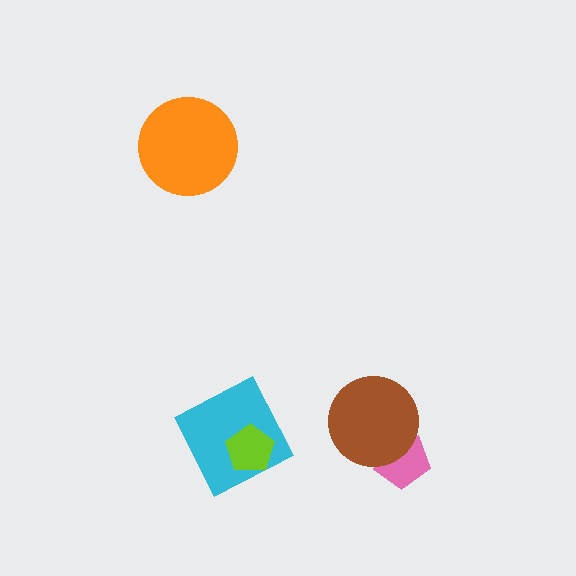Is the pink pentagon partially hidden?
Yes, it is partially covered by another shape.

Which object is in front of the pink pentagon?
The brown circle is in front of the pink pentagon.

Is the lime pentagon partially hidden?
No, no other shape covers it.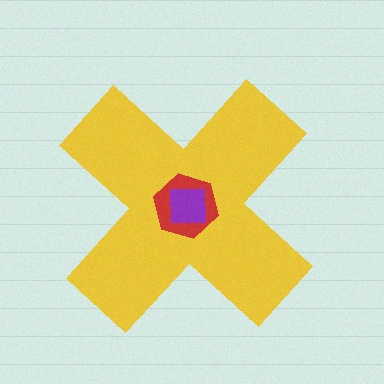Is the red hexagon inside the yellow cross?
Yes.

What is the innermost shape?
The purple square.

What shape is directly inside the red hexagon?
The purple square.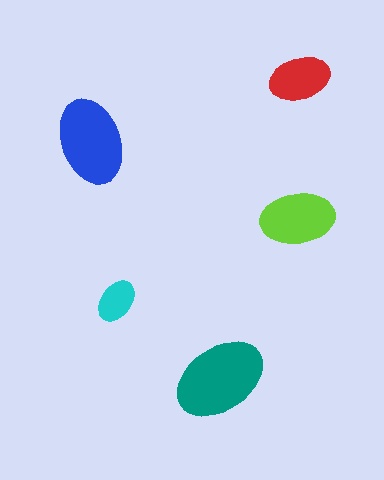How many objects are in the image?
There are 5 objects in the image.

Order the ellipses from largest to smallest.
the teal one, the blue one, the lime one, the red one, the cyan one.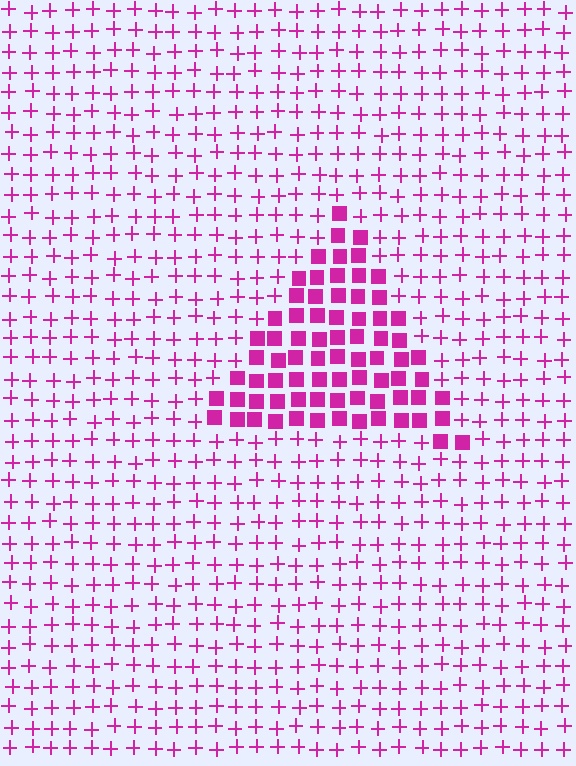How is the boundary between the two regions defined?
The boundary is defined by a change in element shape: squares inside vs. plus signs outside. All elements share the same color and spacing.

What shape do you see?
I see a triangle.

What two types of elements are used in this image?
The image uses squares inside the triangle region and plus signs outside it.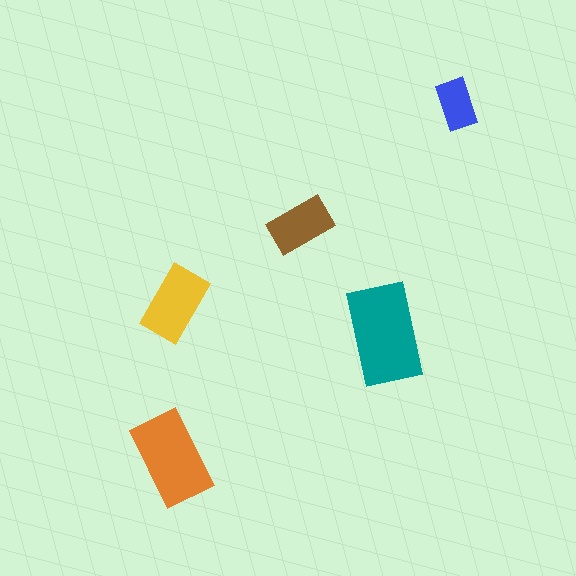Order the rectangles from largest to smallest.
the teal one, the orange one, the yellow one, the brown one, the blue one.